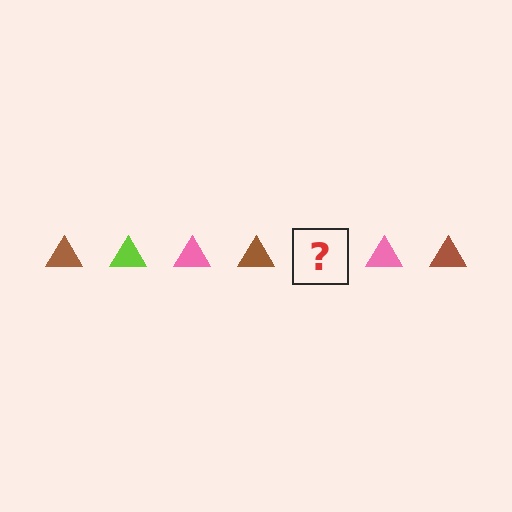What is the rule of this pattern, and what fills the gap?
The rule is that the pattern cycles through brown, lime, pink triangles. The gap should be filled with a lime triangle.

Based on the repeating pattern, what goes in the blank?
The blank should be a lime triangle.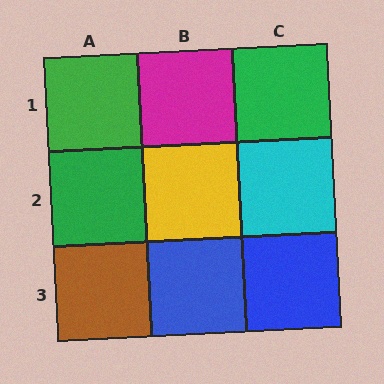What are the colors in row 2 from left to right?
Green, yellow, cyan.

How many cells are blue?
2 cells are blue.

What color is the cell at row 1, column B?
Magenta.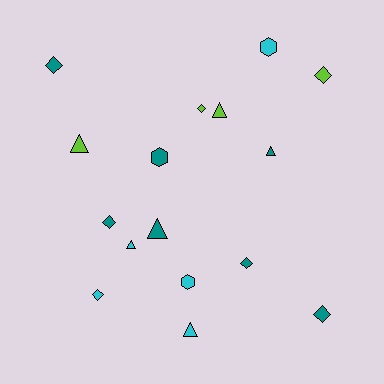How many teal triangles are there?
There are 2 teal triangles.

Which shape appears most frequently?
Diamond, with 7 objects.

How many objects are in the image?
There are 16 objects.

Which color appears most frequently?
Teal, with 7 objects.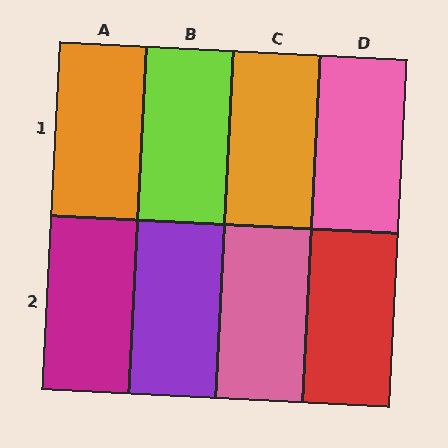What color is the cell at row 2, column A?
Magenta.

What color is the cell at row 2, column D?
Red.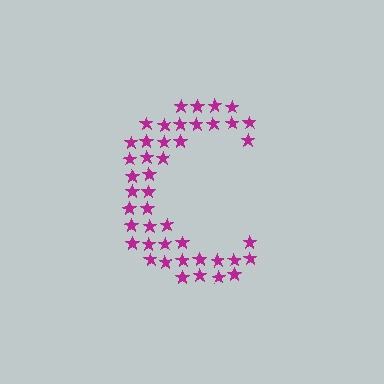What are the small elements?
The small elements are stars.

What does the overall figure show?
The overall figure shows the letter C.